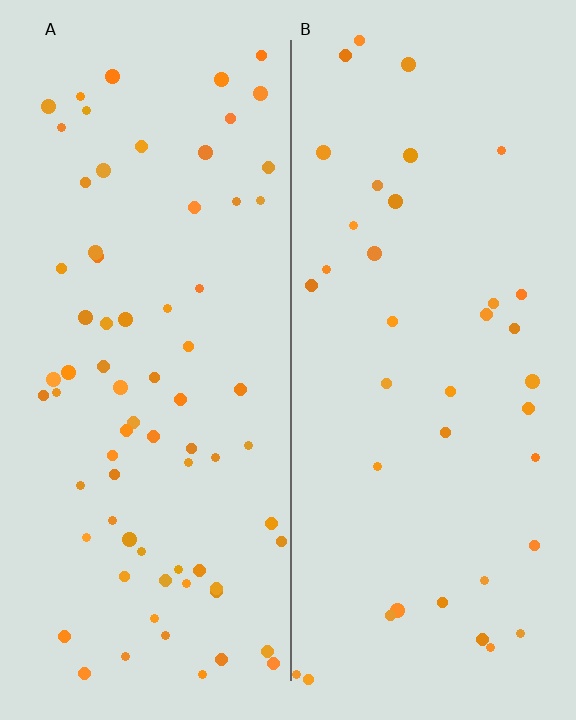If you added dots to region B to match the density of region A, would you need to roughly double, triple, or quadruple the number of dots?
Approximately double.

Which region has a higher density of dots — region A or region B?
A (the left).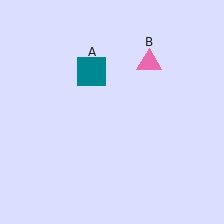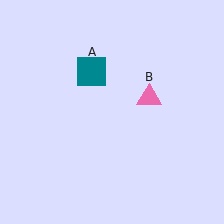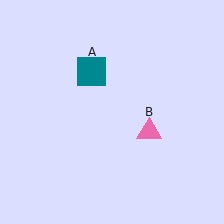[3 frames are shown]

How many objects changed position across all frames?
1 object changed position: pink triangle (object B).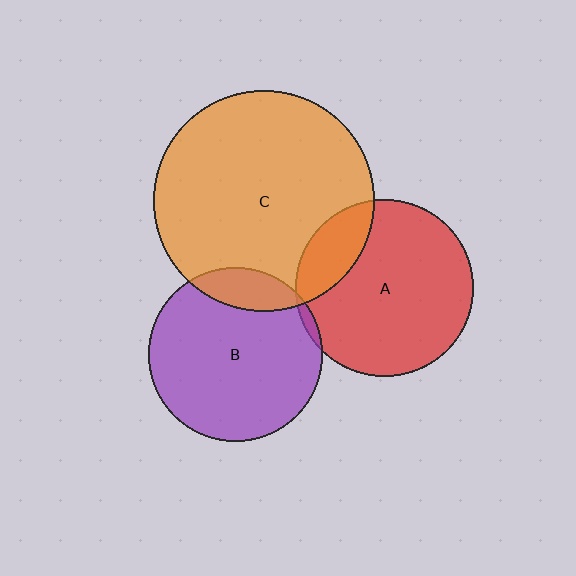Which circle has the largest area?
Circle C (orange).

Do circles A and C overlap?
Yes.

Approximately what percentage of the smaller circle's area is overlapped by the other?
Approximately 20%.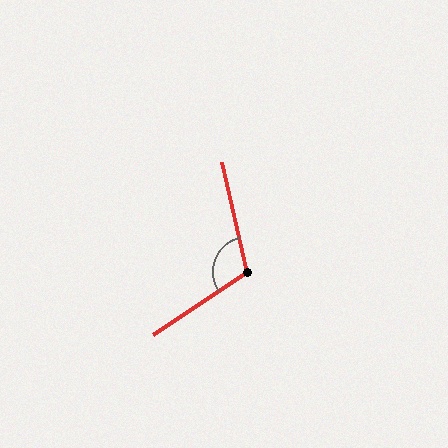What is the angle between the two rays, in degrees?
Approximately 111 degrees.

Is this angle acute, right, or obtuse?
It is obtuse.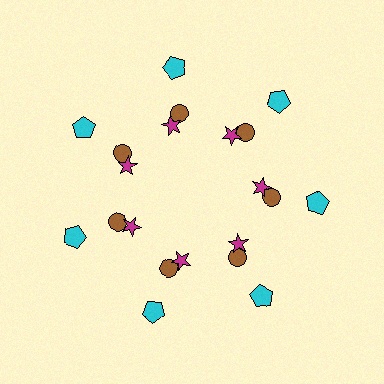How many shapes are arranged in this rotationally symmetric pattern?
There are 21 shapes, arranged in 7 groups of 3.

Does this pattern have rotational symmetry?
Yes, this pattern has 7-fold rotational symmetry. It looks the same after rotating 51 degrees around the center.